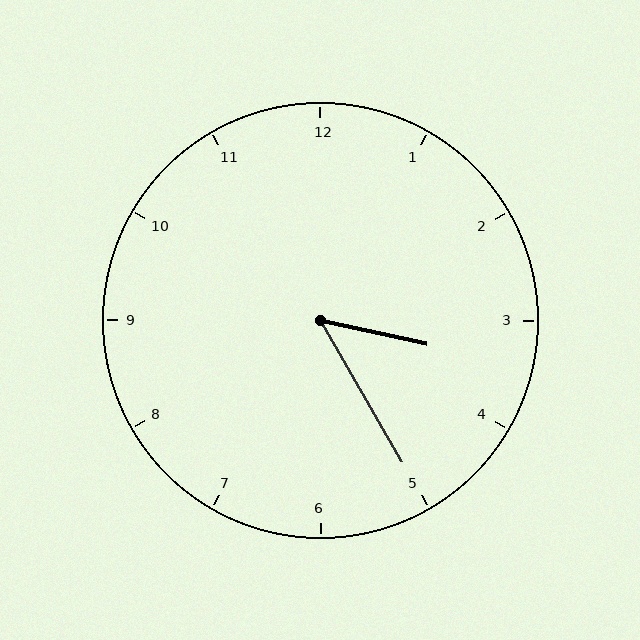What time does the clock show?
3:25.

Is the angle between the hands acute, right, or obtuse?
It is acute.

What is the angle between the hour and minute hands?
Approximately 48 degrees.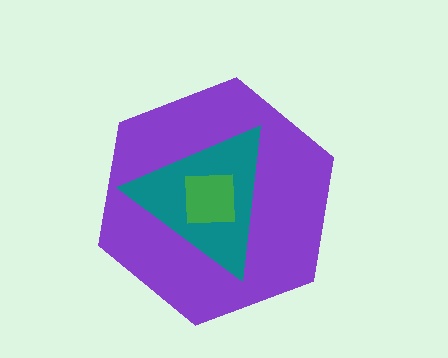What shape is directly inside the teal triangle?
The green square.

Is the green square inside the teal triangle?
Yes.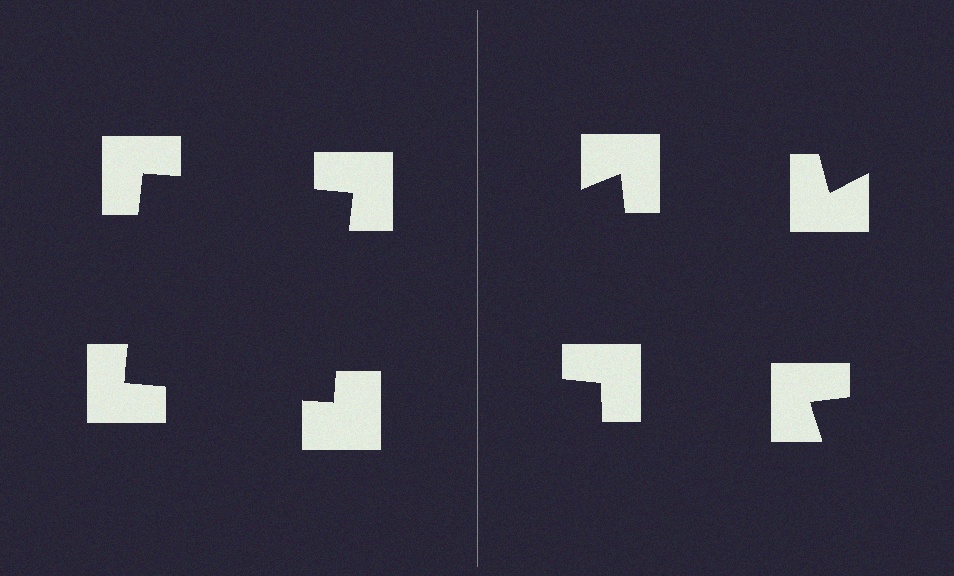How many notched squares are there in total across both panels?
8 — 4 on each side.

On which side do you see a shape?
An illusory square appears on the left side. On the right side the wedge cuts are rotated, so no coherent shape forms.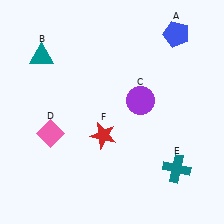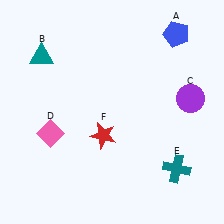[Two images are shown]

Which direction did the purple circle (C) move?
The purple circle (C) moved right.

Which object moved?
The purple circle (C) moved right.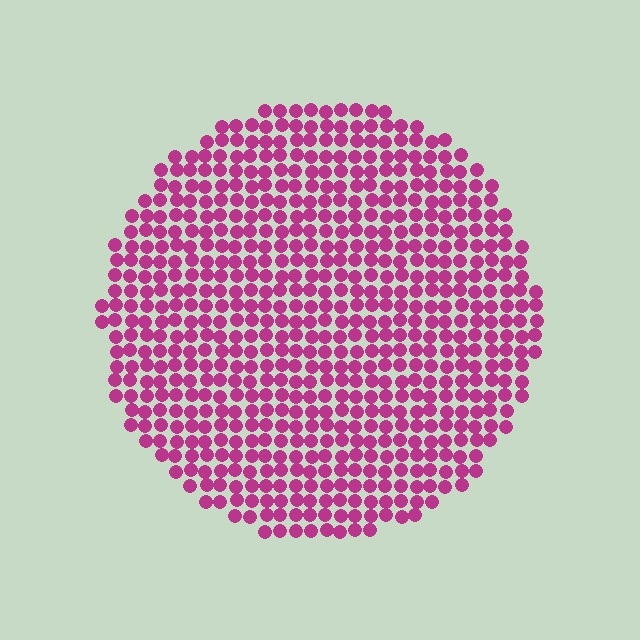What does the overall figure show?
The overall figure shows a circle.